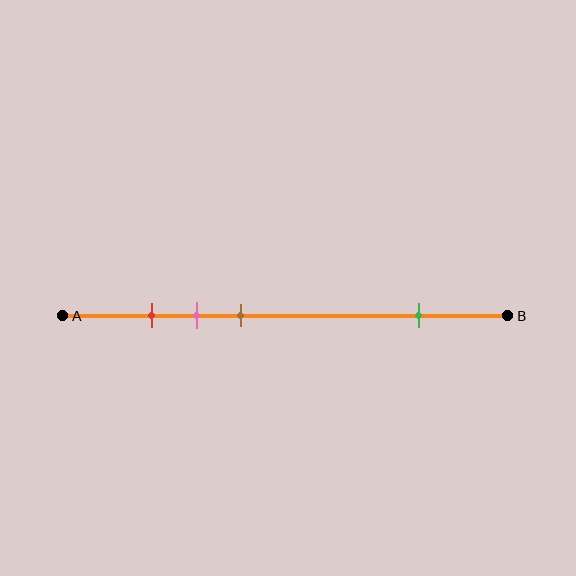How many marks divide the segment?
There are 4 marks dividing the segment.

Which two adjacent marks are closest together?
The red and pink marks are the closest adjacent pair.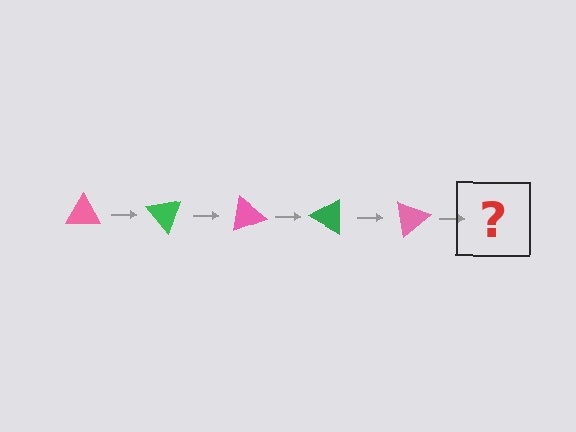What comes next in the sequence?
The next element should be a green triangle, rotated 250 degrees from the start.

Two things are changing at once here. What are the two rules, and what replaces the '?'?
The two rules are that it rotates 50 degrees each step and the color cycles through pink and green. The '?' should be a green triangle, rotated 250 degrees from the start.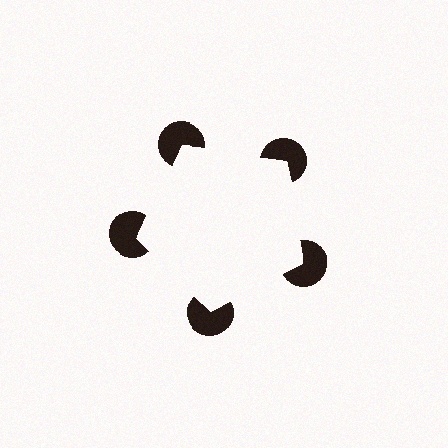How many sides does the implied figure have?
5 sides.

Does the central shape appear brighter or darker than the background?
It typically appears slightly brighter than the background, even though no actual brightness change is drawn.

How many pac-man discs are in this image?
There are 5 — one at each vertex of the illusory pentagon.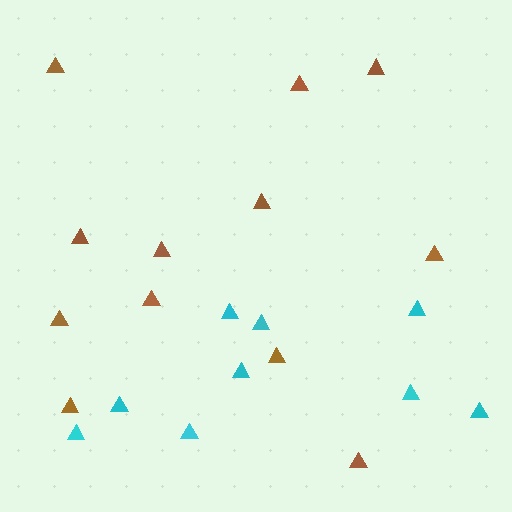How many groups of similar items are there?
There are 2 groups: one group of cyan triangles (9) and one group of brown triangles (12).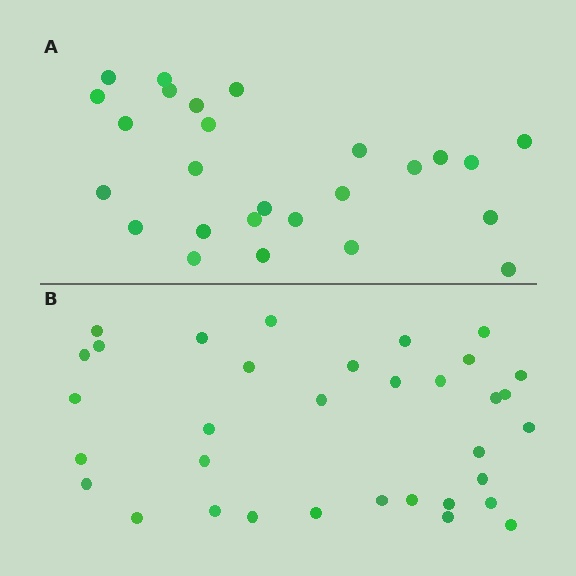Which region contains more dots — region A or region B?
Region B (the bottom region) has more dots.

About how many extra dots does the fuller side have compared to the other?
Region B has roughly 8 or so more dots than region A.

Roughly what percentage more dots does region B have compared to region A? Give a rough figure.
About 30% more.